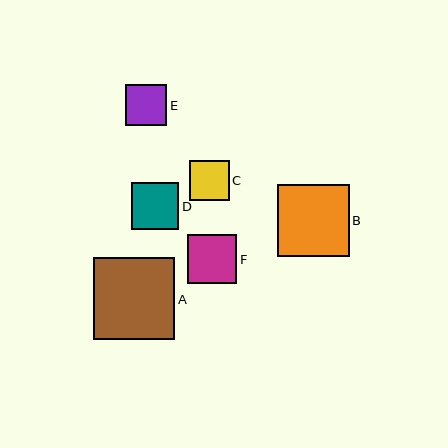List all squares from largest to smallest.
From largest to smallest: A, B, F, D, E, C.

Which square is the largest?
Square A is the largest with a size of approximately 82 pixels.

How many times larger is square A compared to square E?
Square A is approximately 2.0 times the size of square E.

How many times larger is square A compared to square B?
Square A is approximately 1.1 times the size of square B.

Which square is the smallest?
Square C is the smallest with a size of approximately 40 pixels.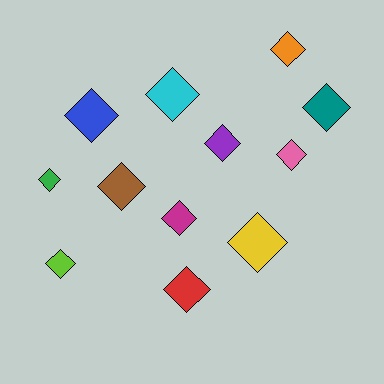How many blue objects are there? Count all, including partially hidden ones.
There is 1 blue object.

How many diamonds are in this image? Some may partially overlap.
There are 12 diamonds.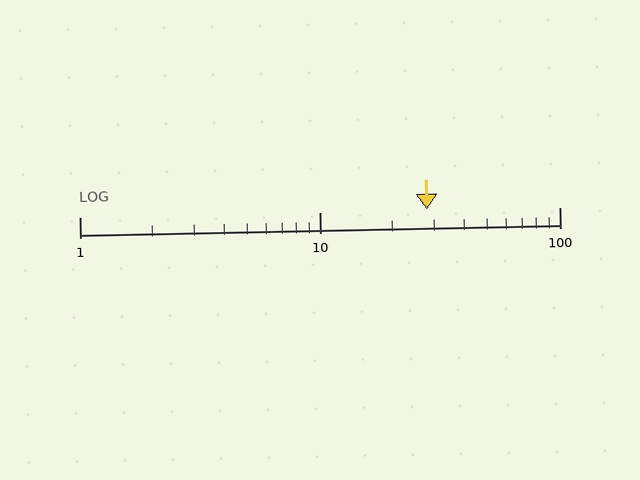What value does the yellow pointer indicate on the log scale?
The pointer indicates approximately 28.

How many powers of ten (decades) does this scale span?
The scale spans 2 decades, from 1 to 100.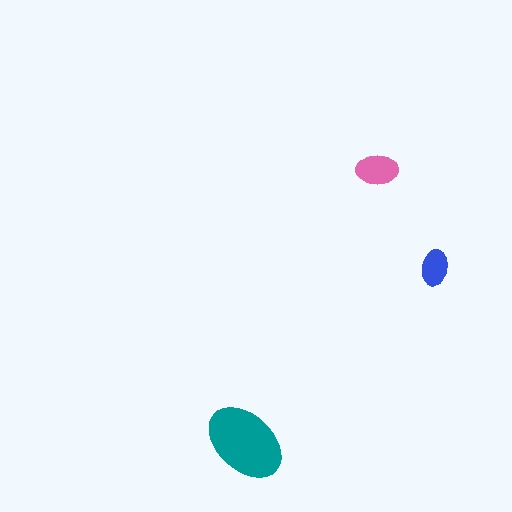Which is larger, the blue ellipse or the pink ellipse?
The pink one.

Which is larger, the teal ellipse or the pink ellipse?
The teal one.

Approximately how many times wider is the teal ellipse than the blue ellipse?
About 2.5 times wider.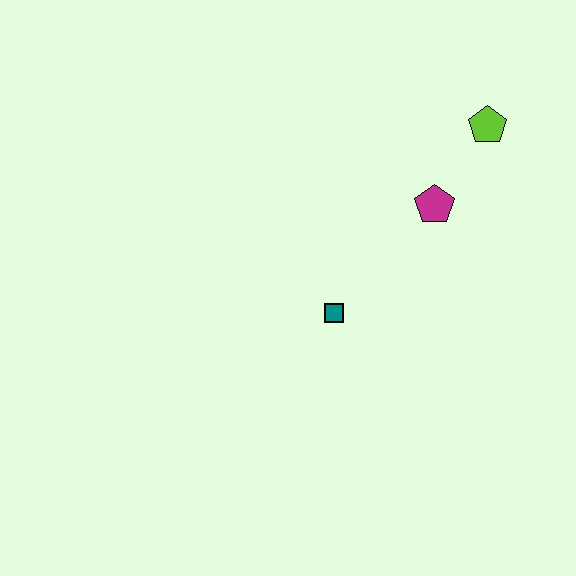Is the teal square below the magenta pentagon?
Yes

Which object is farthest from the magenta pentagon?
The teal square is farthest from the magenta pentagon.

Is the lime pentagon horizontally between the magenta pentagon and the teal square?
No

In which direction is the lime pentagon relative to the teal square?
The lime pentagon is above the teal square.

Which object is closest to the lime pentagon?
The magenta pentagon is closest to the lime pentagon.